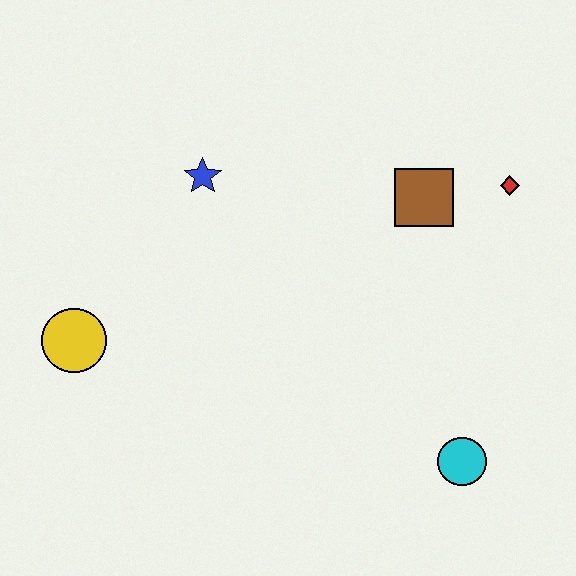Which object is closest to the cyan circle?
The brown square is closest to the cyan circle.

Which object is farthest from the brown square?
The yellow circle is farthest from the brown square.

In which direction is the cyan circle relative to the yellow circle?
The cyan circle is to the right of the yellow circle.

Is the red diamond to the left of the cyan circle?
No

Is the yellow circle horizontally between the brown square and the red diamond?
No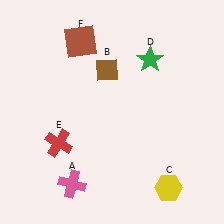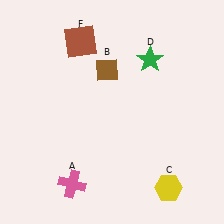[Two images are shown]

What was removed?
The red cross (E) was removed in Image 2.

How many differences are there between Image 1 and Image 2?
There is 1 difference between the two images.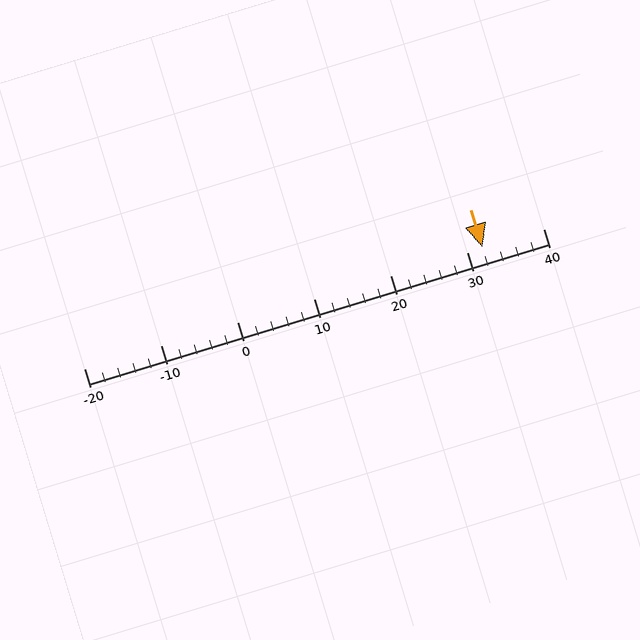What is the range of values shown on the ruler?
The ruler shows values from -20 to 40.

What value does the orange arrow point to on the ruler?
The orange arrow points to approximately 32.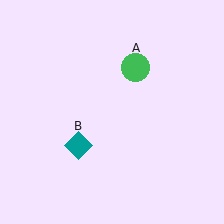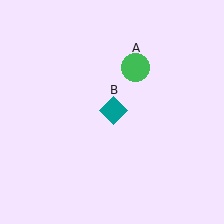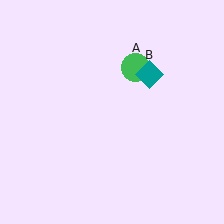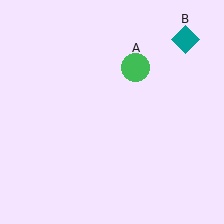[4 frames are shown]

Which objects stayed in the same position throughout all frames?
Green circle (object A) remained stationary.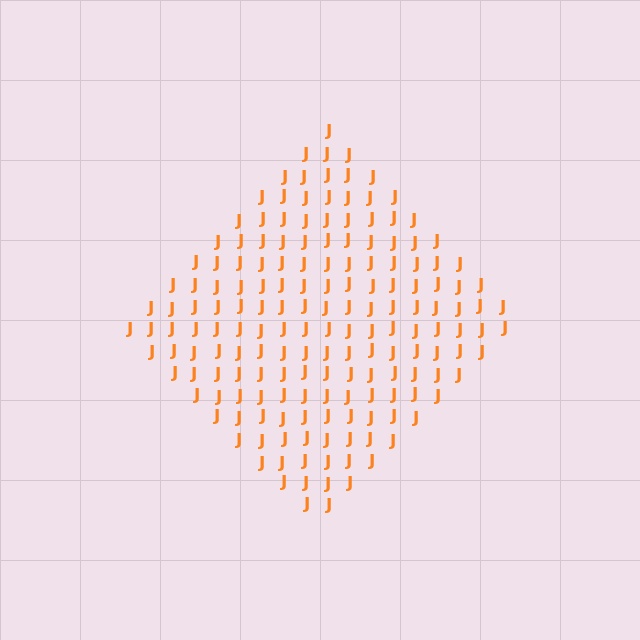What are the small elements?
The small elements are letter J's.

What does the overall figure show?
The overall figure shows a diamond.